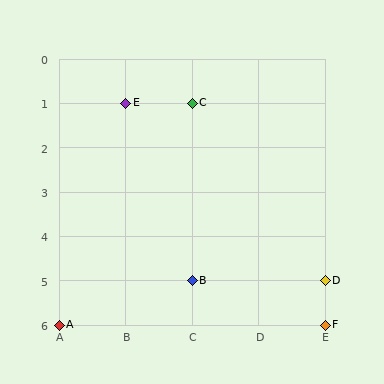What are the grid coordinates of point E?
Point E is at grid coordinates (B, 1).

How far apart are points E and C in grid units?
Points E and C are 1 column apart.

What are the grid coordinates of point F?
Point F is at grid coordinates (E, 6).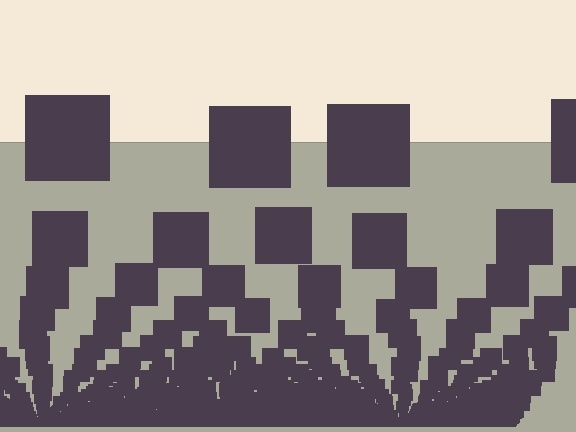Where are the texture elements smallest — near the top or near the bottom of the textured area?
Near the bottom.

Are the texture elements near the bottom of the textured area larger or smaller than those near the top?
Smaller. The gradient is inverted — elements near the bottom are smaller and denser.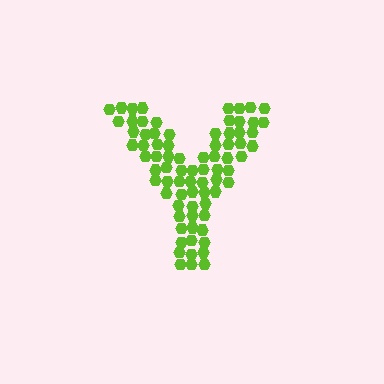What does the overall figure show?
The overall figure shows the letter Y.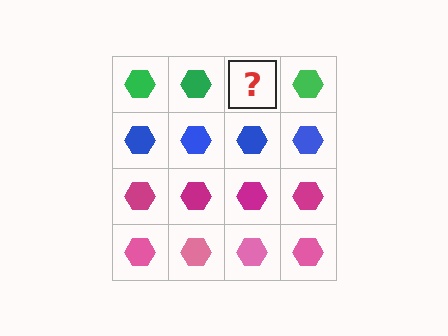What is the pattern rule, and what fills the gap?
The rule is that each row has a consistent color. The gap should be filled with a green hexagon.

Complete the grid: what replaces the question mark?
The question mark should be replaced with a green hexagon.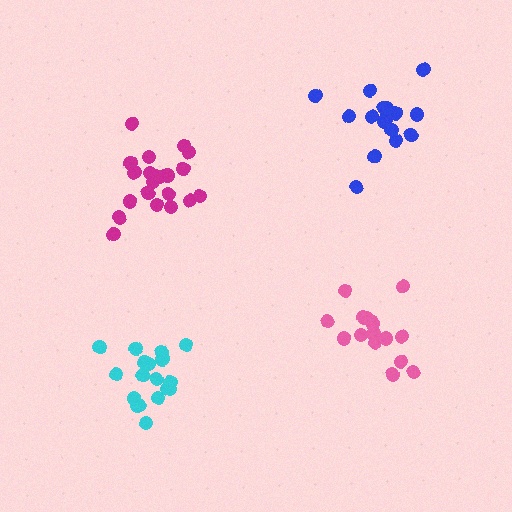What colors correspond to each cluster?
The clusters are colored: cyan, blue, magenta, pink.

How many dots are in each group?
Group 1: 19 dots, Group 2: 16 dots, Group 3: 21 dots, Group 4: 17 dots (73 total).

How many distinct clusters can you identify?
There are 4 distinct clusters.